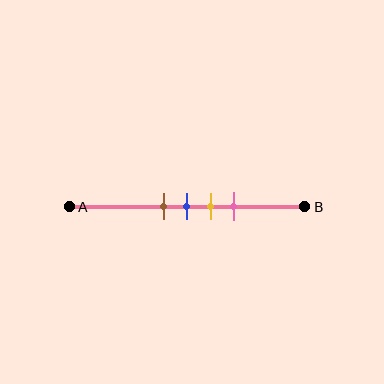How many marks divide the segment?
There are 4 marks dividing the segment.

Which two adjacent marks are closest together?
The brown and blue marks are the closest adjacent pair.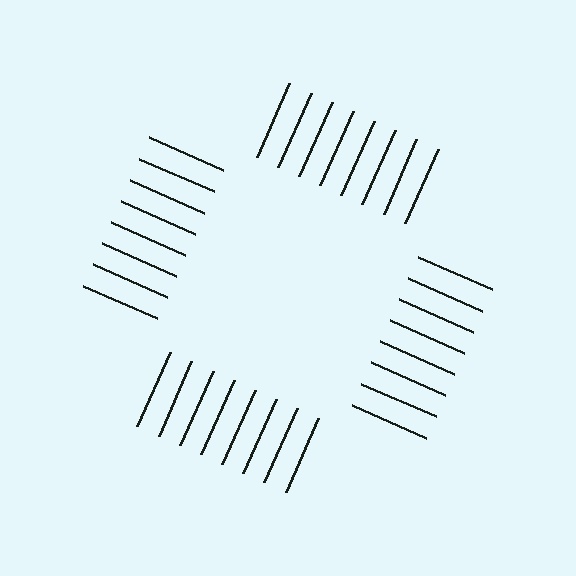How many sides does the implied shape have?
4 sides — the line-ends trace a square.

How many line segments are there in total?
32 — 8 along each of the 4 edges.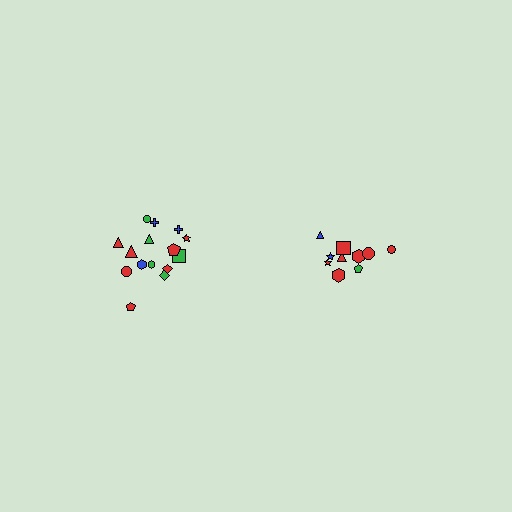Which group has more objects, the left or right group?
The left group.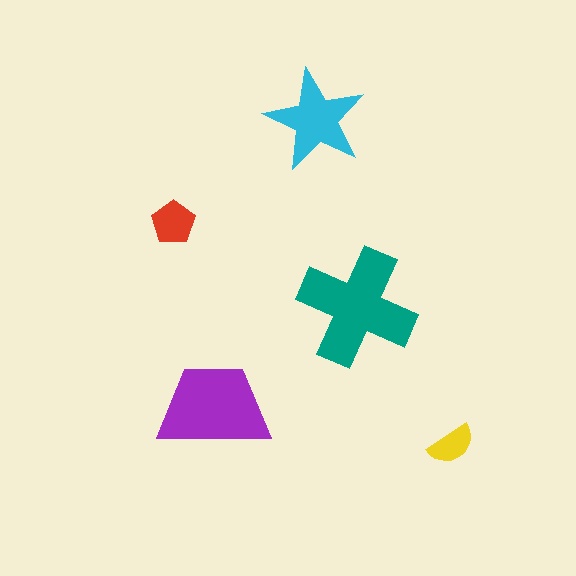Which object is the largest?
The teal cross.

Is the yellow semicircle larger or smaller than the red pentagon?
Smaller.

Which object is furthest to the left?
The red pentagon is leftmost.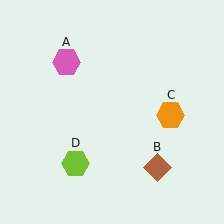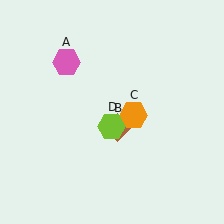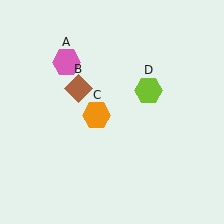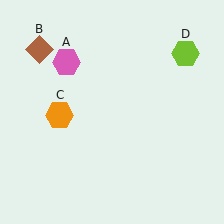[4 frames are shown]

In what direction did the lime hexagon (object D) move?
The lime hexagon (object D) moved up and to the right.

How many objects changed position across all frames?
3 objects changed position: brown diamond (object B), orange hexagon (object C), lime hexagon (object D).